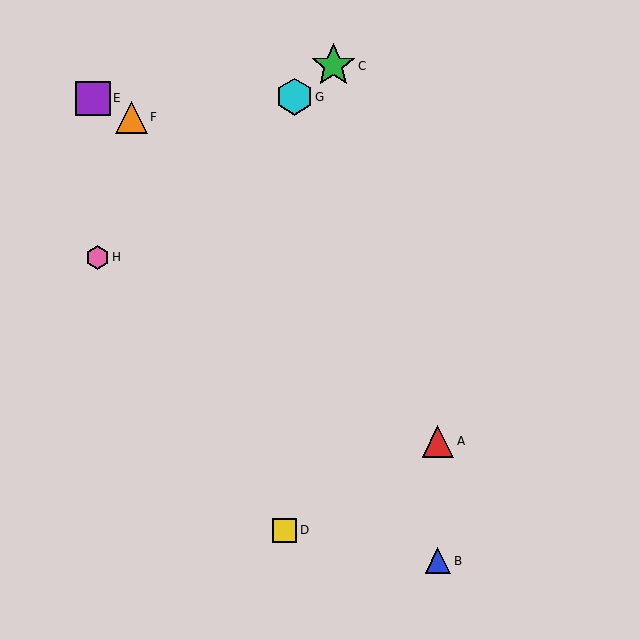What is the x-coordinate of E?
Object E is at x≈93.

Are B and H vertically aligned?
No, B is at x≈438 and H is at x≈97.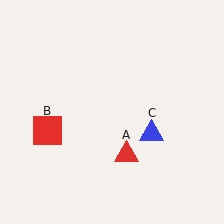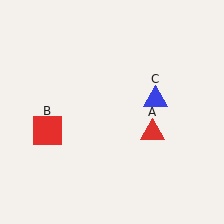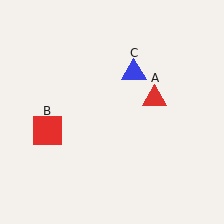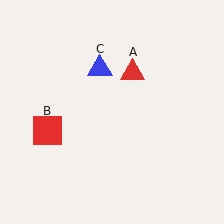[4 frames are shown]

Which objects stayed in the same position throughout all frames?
Red square (object B) remained stationary.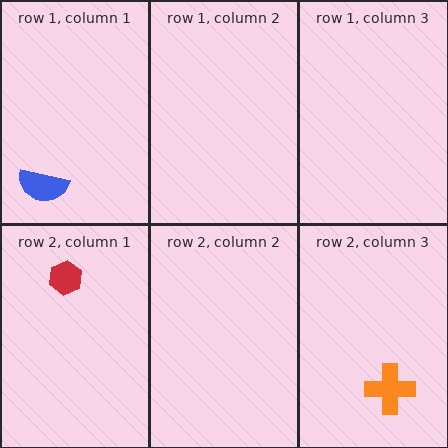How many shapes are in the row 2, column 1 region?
1.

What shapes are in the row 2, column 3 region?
The orange cross.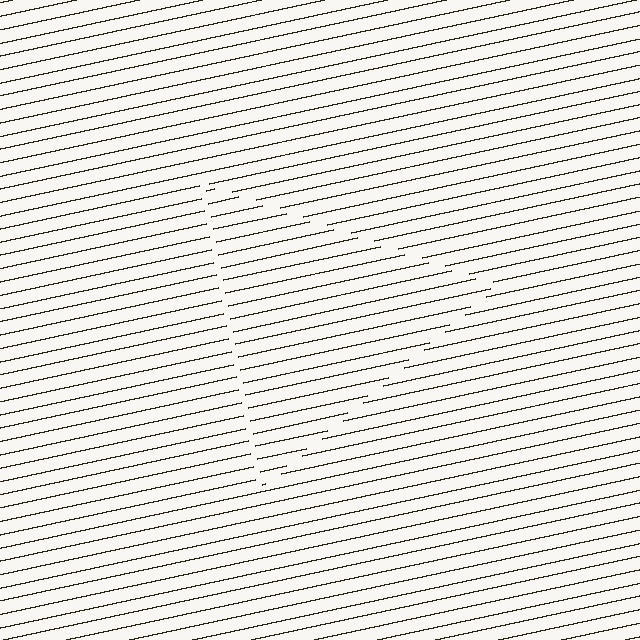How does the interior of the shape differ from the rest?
The interior of the shape contains the same grating, shifted by half a period — the contour is defined by the phase discontinuity where line-ends from the inner and outer gratings abut.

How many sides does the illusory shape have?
3 sides — the line-ends trace a triangle.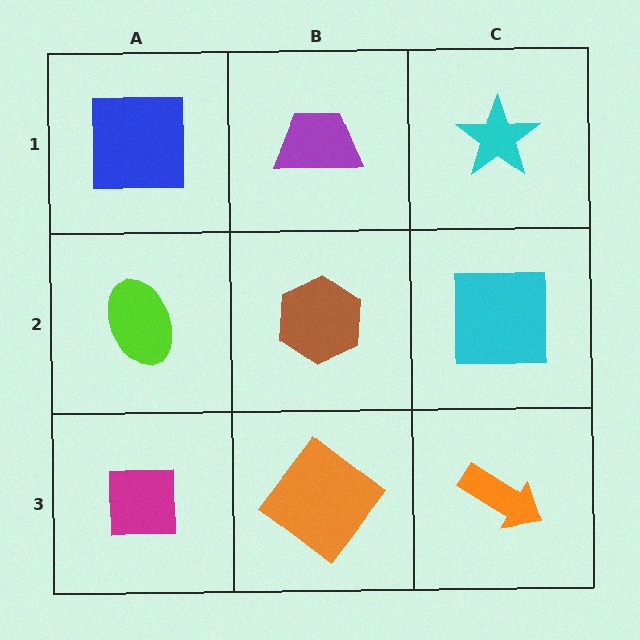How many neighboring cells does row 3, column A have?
2.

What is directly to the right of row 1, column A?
A purple trapezoid.